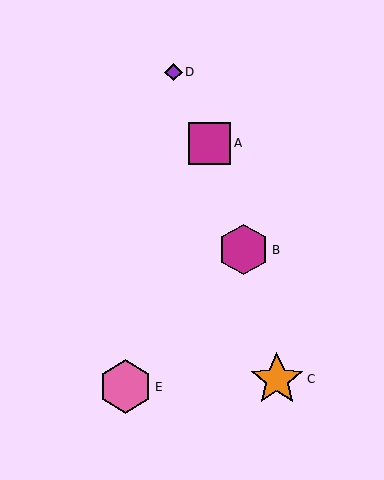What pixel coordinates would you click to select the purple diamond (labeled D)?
Click at (173, 72) to select the purple diamond D.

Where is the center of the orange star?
The center of the orange star is at (277, 380).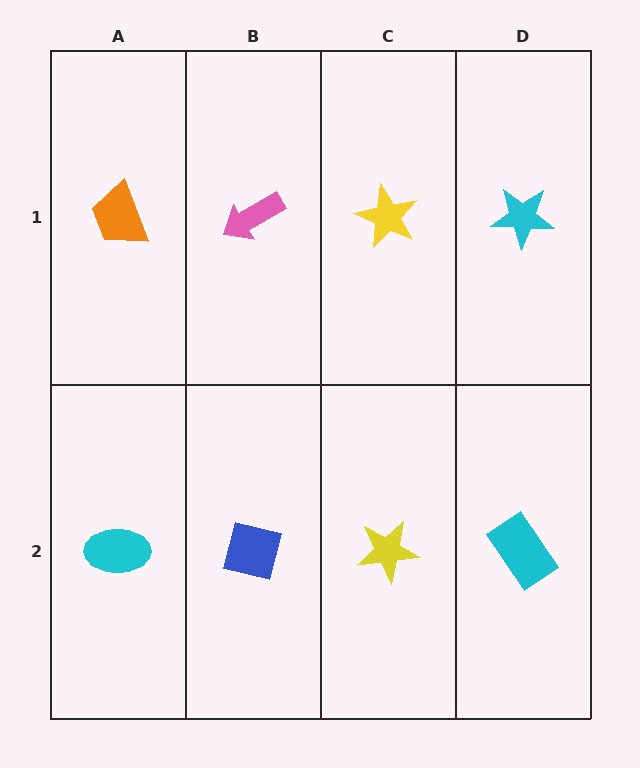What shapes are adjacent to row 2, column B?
A pink arrow (row 1, column B), a cyan ellipse (row 2, column A), a yellow star (row 2, column C).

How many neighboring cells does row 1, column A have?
2.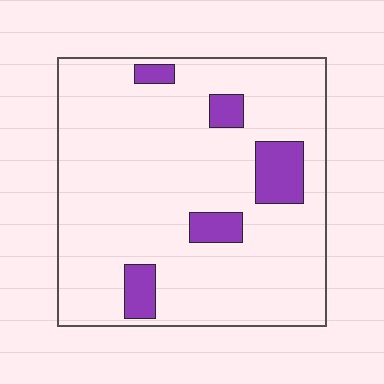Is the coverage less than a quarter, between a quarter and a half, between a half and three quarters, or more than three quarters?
Less than a quarter.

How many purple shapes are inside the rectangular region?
5.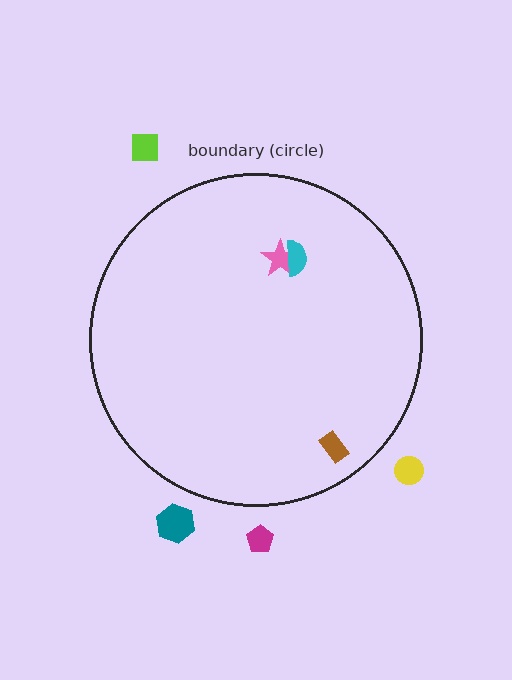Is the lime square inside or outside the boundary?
Outside.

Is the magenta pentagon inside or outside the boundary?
Outside.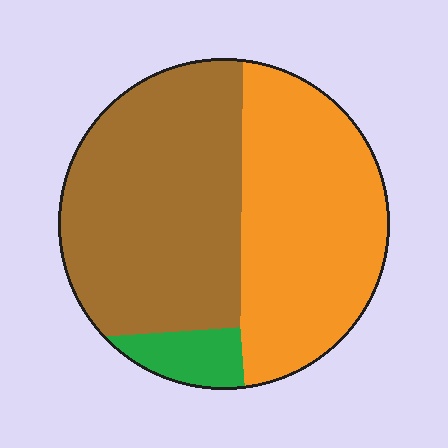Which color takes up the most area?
Brown, at roughly 50%.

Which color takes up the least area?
Green, at roughly 5%.